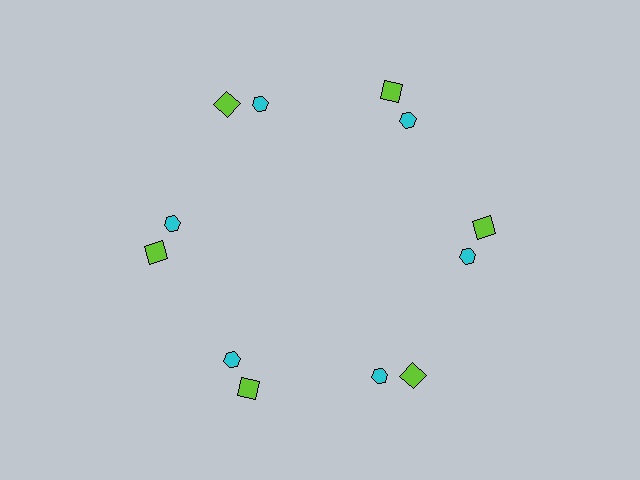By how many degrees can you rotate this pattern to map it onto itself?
The pattern maps onto itself every 60 degrees of rotation.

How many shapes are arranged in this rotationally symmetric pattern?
There are 12 shapes, arranged in 6 groups of 2.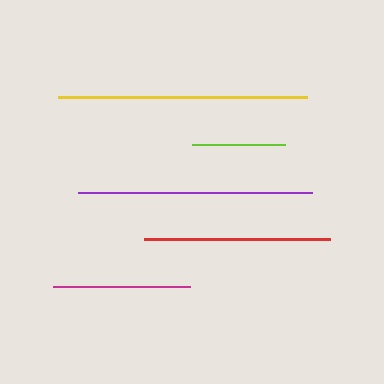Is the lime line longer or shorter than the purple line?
The purple line is longer than the lime line.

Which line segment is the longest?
The yellow line is the longest at approximately 249 pixels.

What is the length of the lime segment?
The lime segment is approximately 93 pixels long.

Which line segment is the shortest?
The lime line is the shortest at approximately 93 pixels.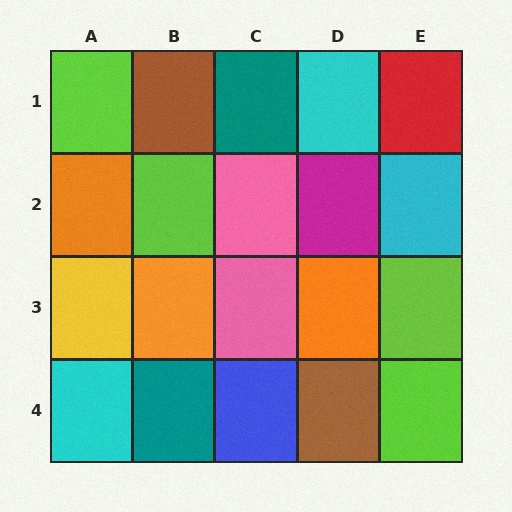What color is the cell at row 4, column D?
Brown.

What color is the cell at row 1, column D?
Cyan.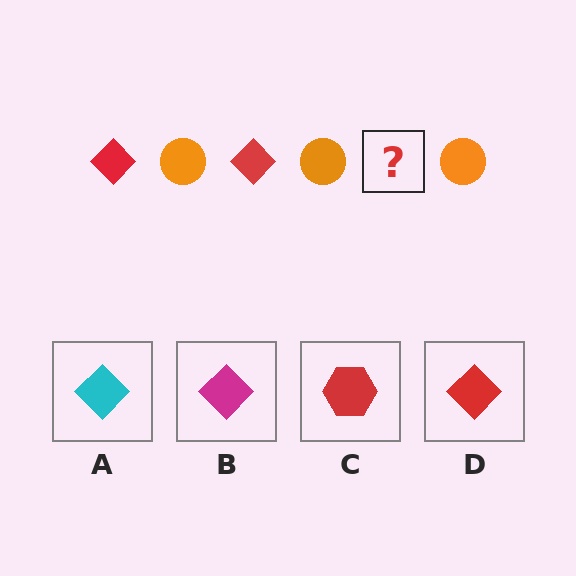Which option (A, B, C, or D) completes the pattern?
D.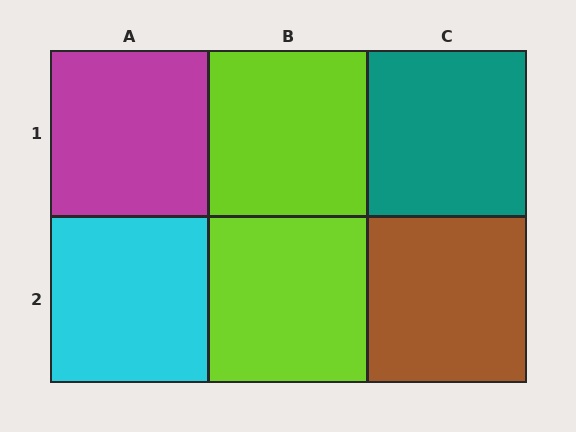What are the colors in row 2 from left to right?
Cyan, lime, brown.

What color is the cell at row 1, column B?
Lime.